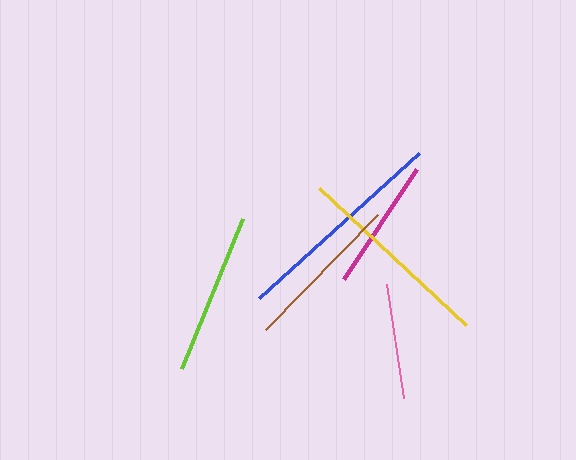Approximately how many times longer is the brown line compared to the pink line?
The brown line is approximately 1.4 times the length of the pink line.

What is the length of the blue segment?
The blue segment is approximately 216 pixels long.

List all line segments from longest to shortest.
From longest to shortest: blue, yellow, lime, brown, magenta, pink.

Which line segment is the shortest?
The pink line is the shortest at approximately 115 pixels.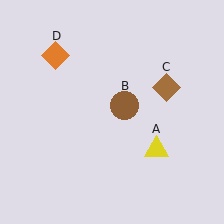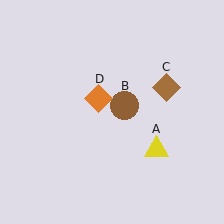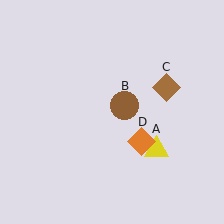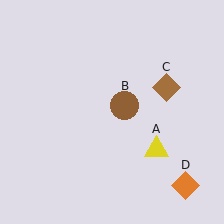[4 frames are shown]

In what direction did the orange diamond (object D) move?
The orange diamond (object D) moved down and to the right.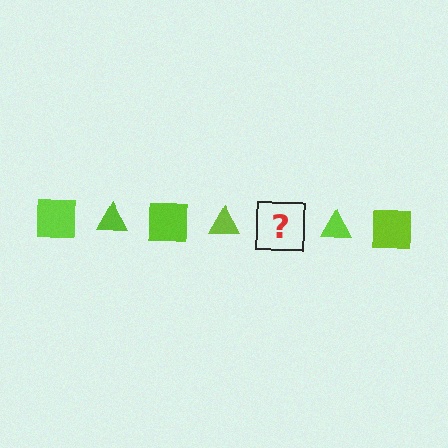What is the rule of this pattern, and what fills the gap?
The rule is that the pattern cycles through square, triangle shapes in lime. The gap should be filled with a lime square.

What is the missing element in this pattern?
The missing element is a lime square.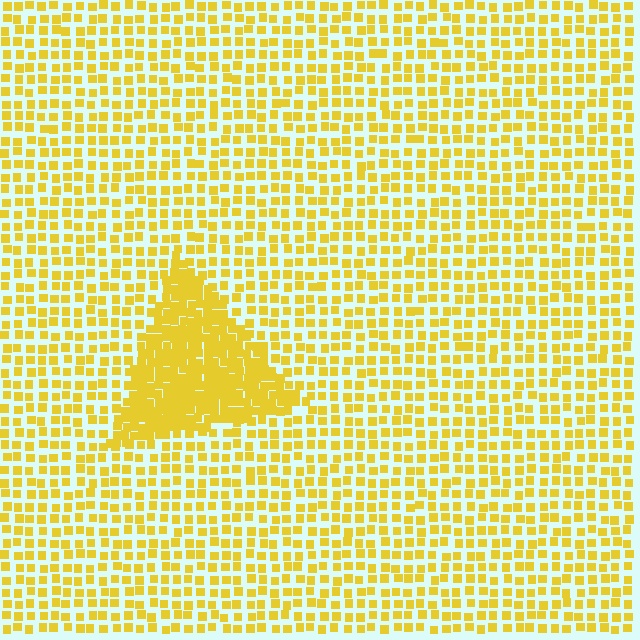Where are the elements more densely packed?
The elements are more densely packed inside the triangle boundary.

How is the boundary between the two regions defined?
The boundary is defined by a change in element density (approximately 2.3x ratio). All elements are the same color, size, and shape.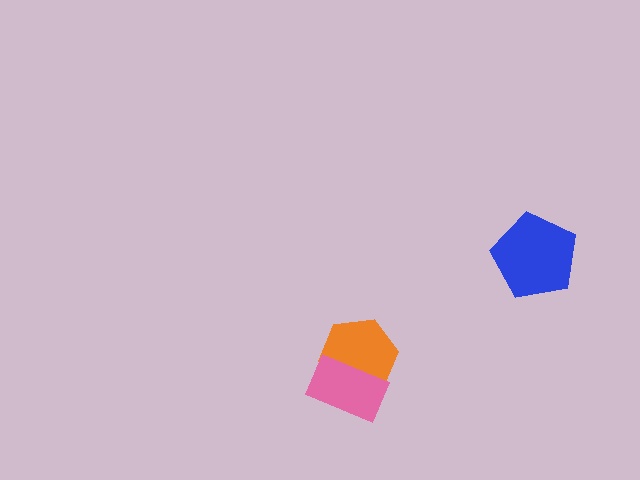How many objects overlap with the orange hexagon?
1 object overlaps with the orange hexagon.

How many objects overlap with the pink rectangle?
1 object overlaps with the pink rectangle.